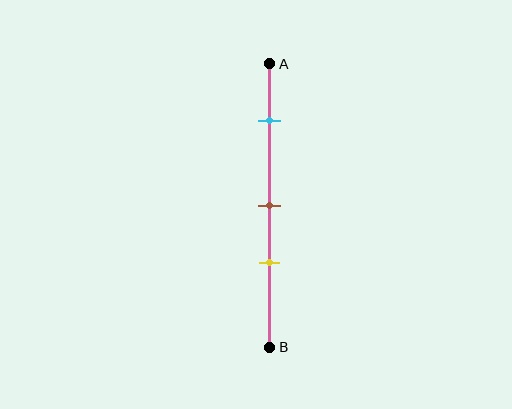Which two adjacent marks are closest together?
The brown and yellow marks are the closest adjacent pair.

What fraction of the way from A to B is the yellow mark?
The yellow mark is approximately 70% (0.7) of the way from A to B.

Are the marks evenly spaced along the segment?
No, the marks are not evenly spaced.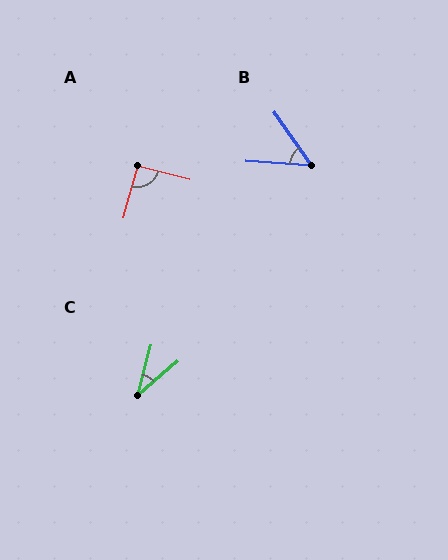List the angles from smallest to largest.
C (35°), B (51°), A (91°).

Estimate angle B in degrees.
Approximately 51 degrees.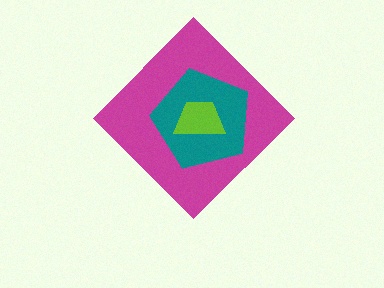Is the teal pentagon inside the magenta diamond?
Yes.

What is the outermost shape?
The magenta diamond.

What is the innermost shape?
The lime trapezoid.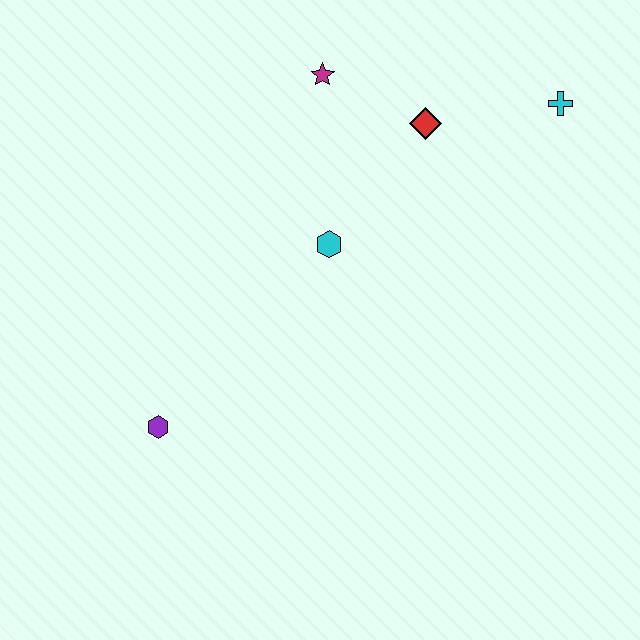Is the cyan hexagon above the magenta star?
No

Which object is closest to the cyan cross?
The red diamond is closest to the cyan cross.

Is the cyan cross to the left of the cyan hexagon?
No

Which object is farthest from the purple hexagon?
The cyan cross is farthest from the purple hexagon.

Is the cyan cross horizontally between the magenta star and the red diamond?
No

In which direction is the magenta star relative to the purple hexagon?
The magenta star is above the purple hexagon.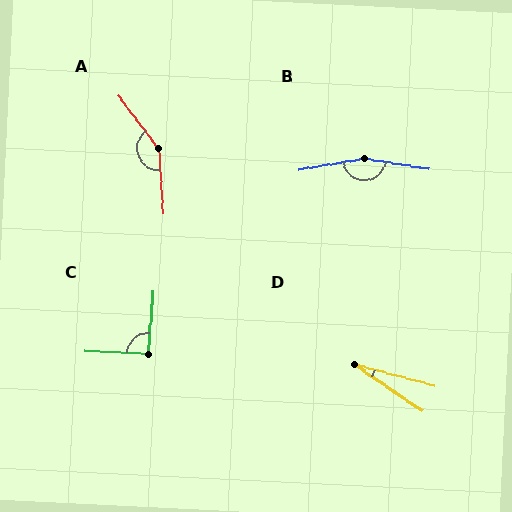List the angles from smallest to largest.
D (20°), C (91°), A (147°), B (161°).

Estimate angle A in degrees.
Approximately 147 degrees.